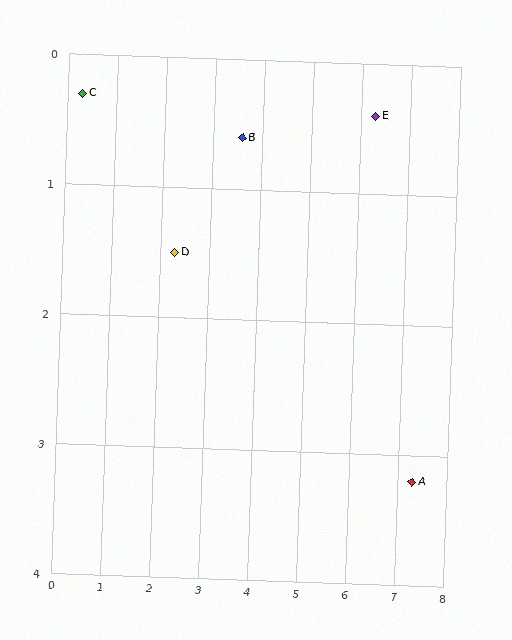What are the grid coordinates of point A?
Point A is at approximately (7.3, 3.2).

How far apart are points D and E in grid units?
Points D and E are about 4.1 grid units apart.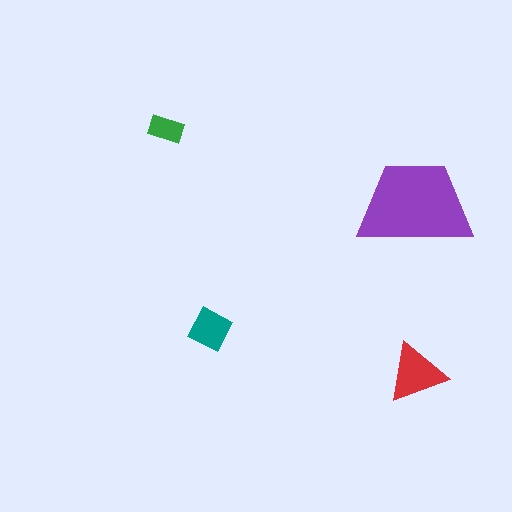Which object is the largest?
The purple trapezoid.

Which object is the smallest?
The green rectangle.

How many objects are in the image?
There are 4 objects in the image.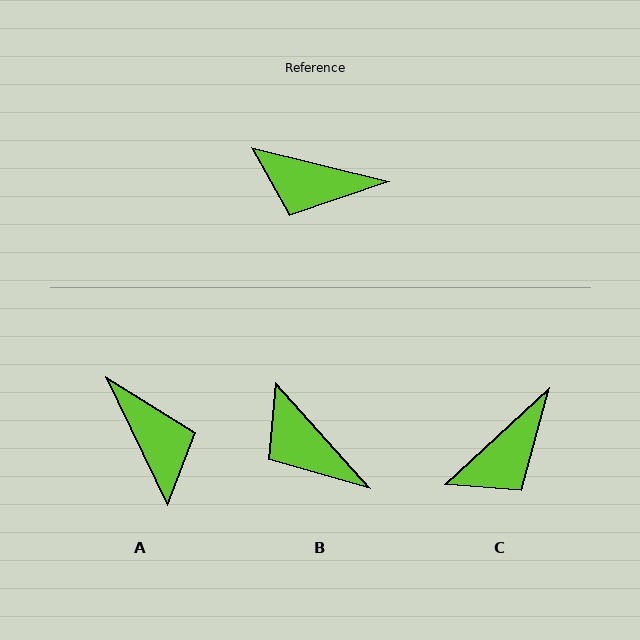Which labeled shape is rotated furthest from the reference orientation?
A, about 129 degrees away.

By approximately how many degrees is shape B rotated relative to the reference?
Approximately 35 degrees clockwise.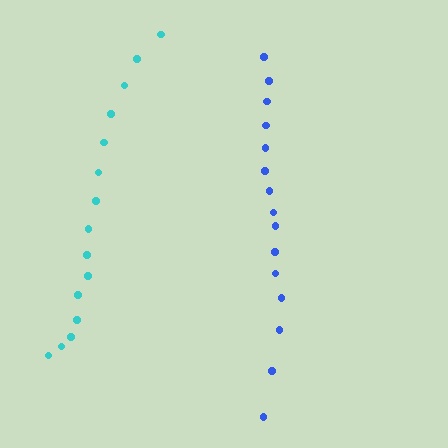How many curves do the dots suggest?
There are 2 distinct paths.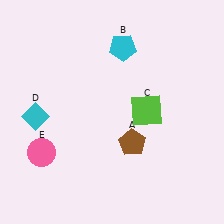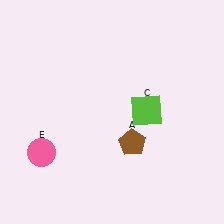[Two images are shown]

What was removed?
The cyan diamond (D), the cyan pentagon (B) were removed in Image 2.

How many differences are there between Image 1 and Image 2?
There are 2 differences between the two images.